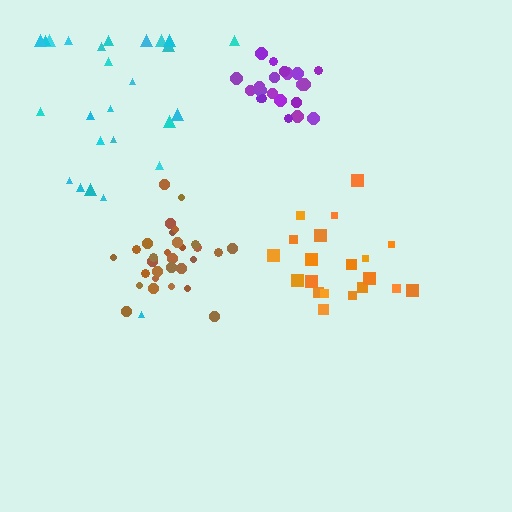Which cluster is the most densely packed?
Purple.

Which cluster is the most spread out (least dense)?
Cyan.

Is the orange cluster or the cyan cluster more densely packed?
Orange.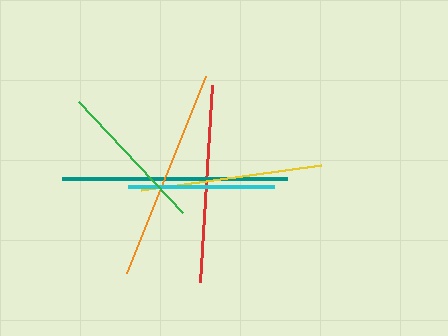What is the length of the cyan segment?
The cyan segment is approximately 146 pixels long.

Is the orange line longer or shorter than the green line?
The orange line is longer than the green line.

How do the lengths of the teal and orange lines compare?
The teal and orange lines are approximately the same length.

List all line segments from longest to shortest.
From longest to shortest: teal, orange, red, yellow, green, cyan.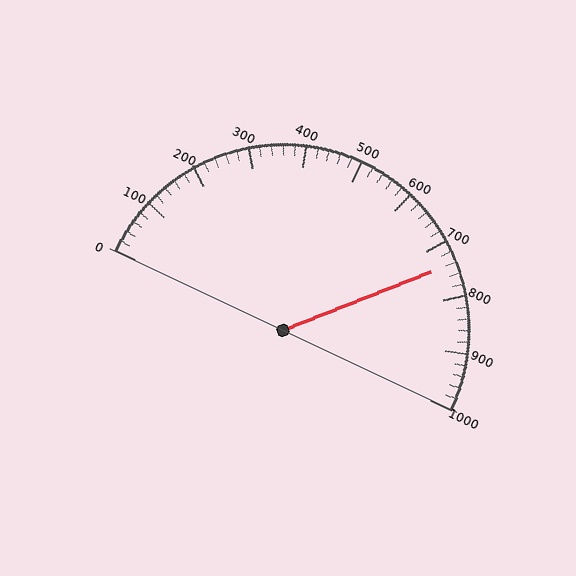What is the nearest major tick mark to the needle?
The nearest major tick mark is 700.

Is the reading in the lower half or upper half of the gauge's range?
The reading is in the upper half of the range (0 to 1000).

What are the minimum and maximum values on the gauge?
The gauge ranges from 0 to 1000.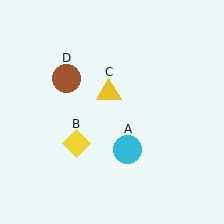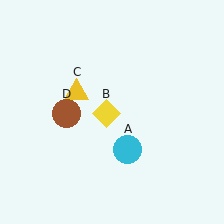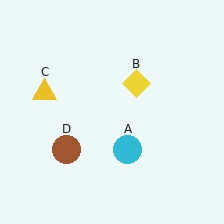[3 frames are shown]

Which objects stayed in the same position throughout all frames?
Cyan circle (object A) remained stationary.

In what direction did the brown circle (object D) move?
The brown circle (object D) moved down.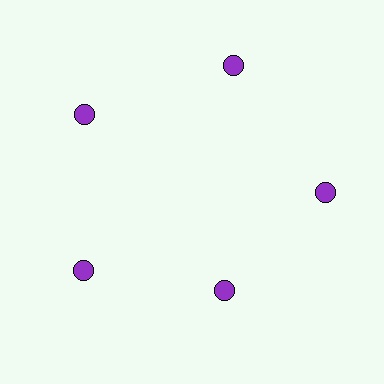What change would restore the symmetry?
The symmetry would be restored by moving it outward, back onto the ring so that all 5 circles sit at equal angles and equal distance from the center.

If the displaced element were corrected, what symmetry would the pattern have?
It would have 5-fold rotational symmetry — the pattern would map onto itself every 72 degrees.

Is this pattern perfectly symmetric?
No. The 5 purple circles are arranged in a ring, but one element near the 5 o'clock position is pulled inward toward the center, breaking the 5-fold rotational symmetry.